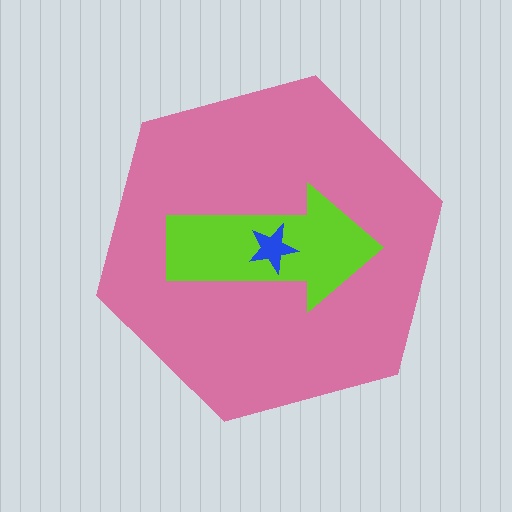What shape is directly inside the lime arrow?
The blue star.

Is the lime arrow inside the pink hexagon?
Yes.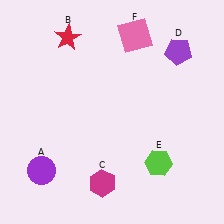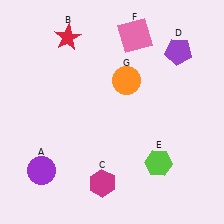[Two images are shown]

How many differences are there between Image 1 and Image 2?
There is 1 difference between the two images.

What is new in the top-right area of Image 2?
An orange circle (G) was added in the top-right area of Image 2.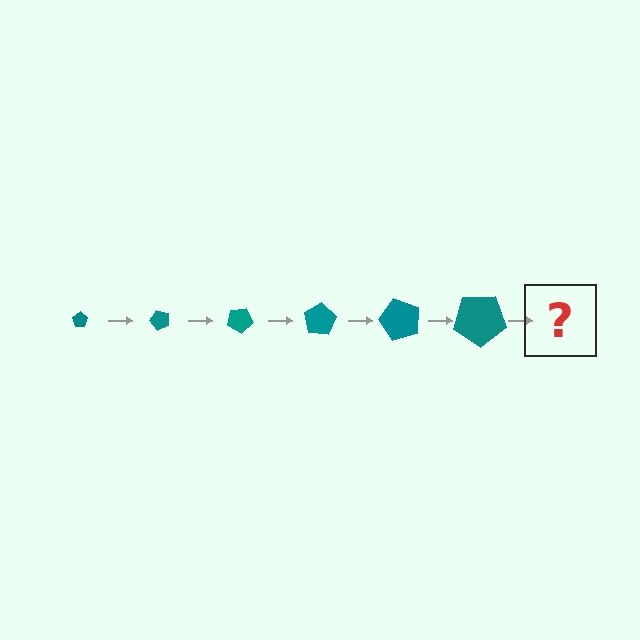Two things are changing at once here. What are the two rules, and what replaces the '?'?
The two rules are that the pentagon grows larger each step and it rotates 50 degrees each step. The '?' should be a pentagon, larger than the previous one and rotated 300 degrees from the start.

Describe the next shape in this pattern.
It should be a pentagon, larger than the previous one and rotated 300 degrees from the start.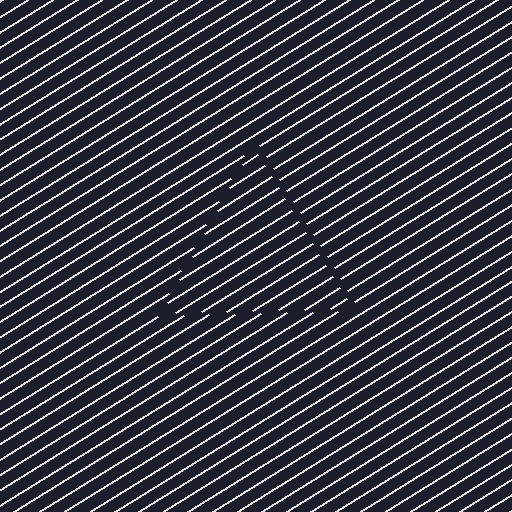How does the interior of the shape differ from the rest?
The interior of the shape contains the same grating, shifted by half a period — the contour is defined by the phase discontinuity where line-ends from the inner and outer gratings abut.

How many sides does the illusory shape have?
3 sides — the line-ends trace a triangle.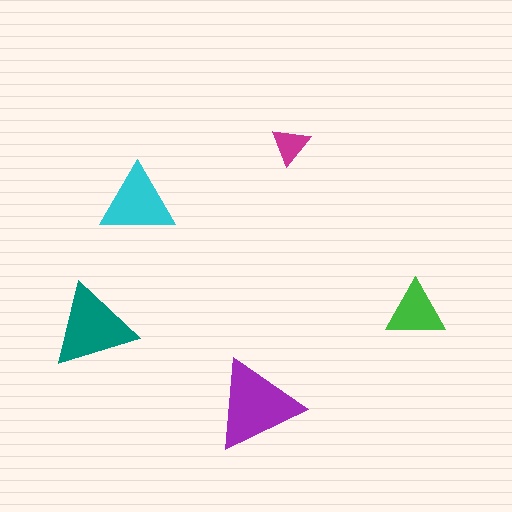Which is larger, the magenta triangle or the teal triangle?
The teal one.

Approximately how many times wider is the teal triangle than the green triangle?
About 1.5 times wider.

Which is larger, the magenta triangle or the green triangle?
The green one.